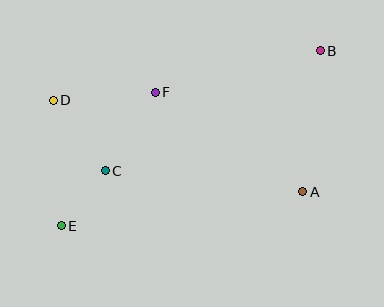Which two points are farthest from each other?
Points B and E are farthest from each other.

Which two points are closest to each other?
Points C and E are closest to each other.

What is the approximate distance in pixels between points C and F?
The distance between C and F is approximately 93 pixels.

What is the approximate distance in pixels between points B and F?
The distance between B and F is approximately 170 pixels.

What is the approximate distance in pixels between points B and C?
The distance between B and C is approximately 246 pixels.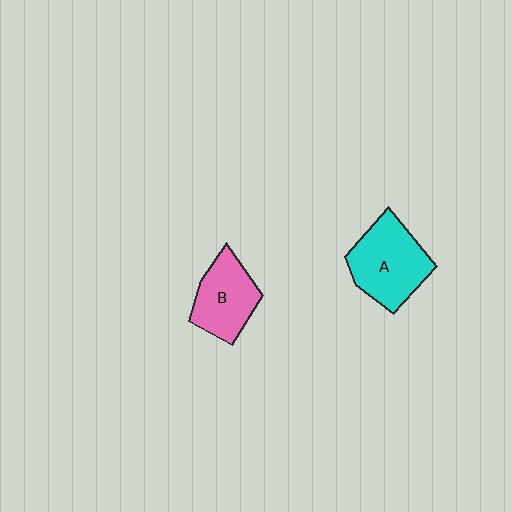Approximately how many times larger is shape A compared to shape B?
Approximately 1.3 times.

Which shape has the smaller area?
Shape B (pink).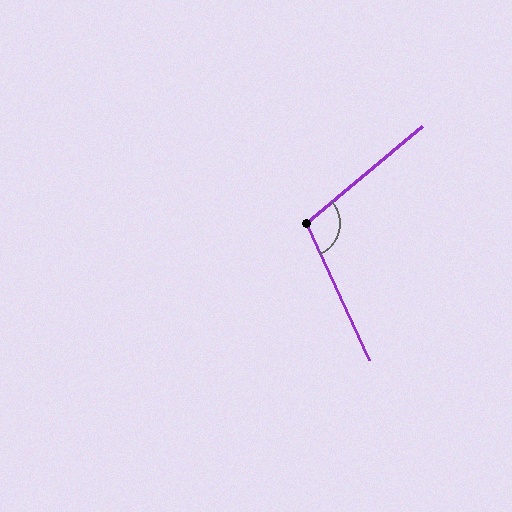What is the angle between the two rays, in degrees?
Approximately 105 degrees.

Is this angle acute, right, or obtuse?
It is obtuse.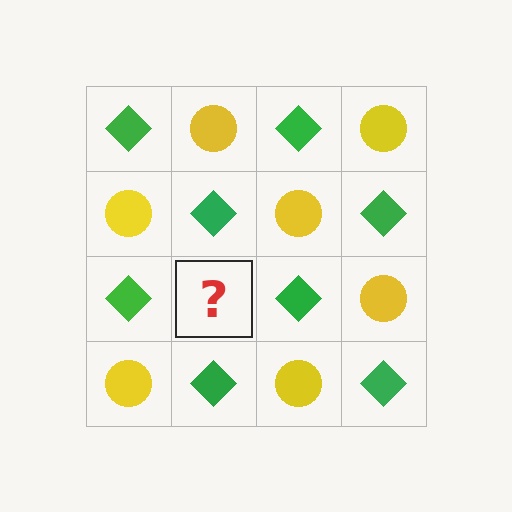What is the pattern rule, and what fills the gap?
The rule is that it alternates green diamond and yellow circle in a checkerboard pattern. The gap should be filled with a yellow circle.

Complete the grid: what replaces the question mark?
The question mark should be replaced with a yellow circle.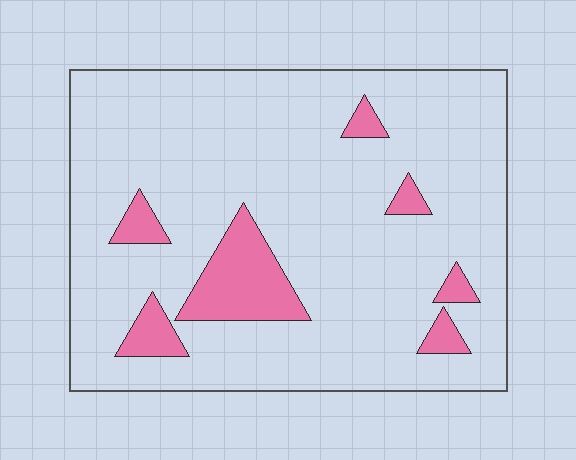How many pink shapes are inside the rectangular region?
7.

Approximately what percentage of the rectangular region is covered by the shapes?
Approximately 10%.